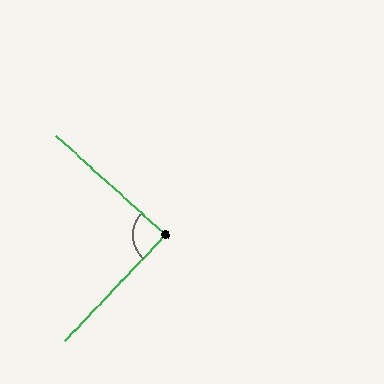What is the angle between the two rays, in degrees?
Approximately 89 degrees.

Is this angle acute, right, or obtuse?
It is approximately a right angle.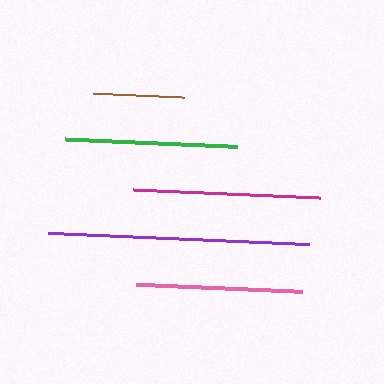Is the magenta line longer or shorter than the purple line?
The purple line is longer than the magenta line.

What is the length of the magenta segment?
The magenta segment is approximately 187 pixels long.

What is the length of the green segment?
The green segment is approximately 171 pixels long.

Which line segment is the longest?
The purple line is the longest at approximately 261 pixels.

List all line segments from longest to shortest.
From longest to shortest: purple, magenta, green, pink, brown.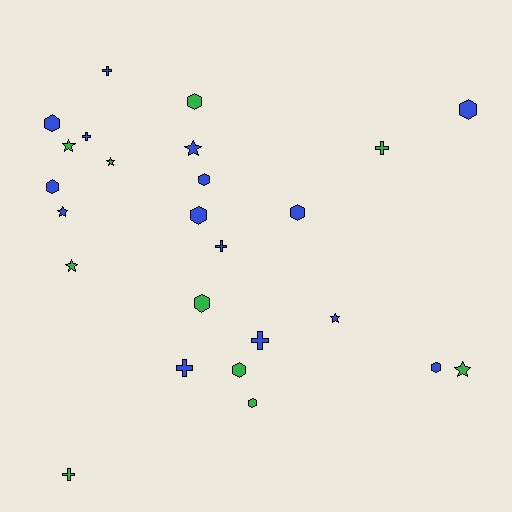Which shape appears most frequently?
Hexagon, with 11 objects.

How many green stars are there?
There are 4 green stars.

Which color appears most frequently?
Blue, with 15 objects.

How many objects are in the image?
There are 25 objects.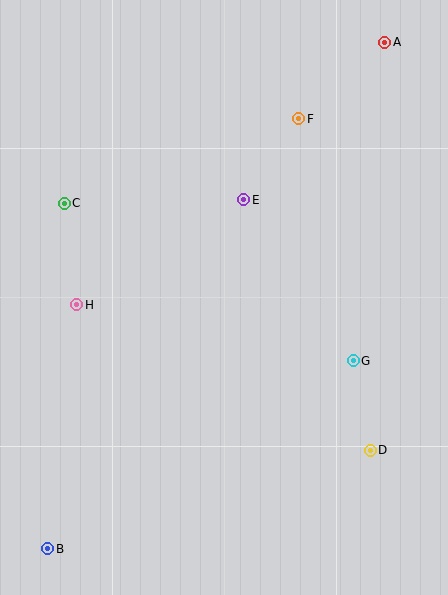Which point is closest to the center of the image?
Point E at (244, 200) is closest to the center.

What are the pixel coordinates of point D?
Point D is at (370, 450).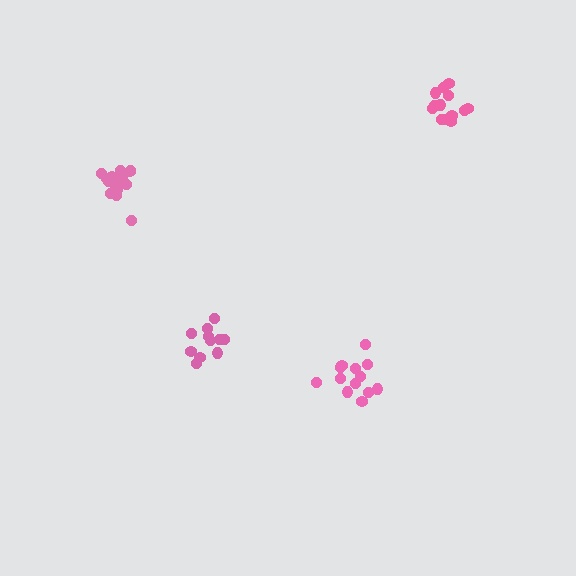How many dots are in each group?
Group 1: 16 dots, Group 2: 13 dots, Group 3: 11 dots, Group 4: 13 dots (53 total).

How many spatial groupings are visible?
There are 4 spatial groupings.